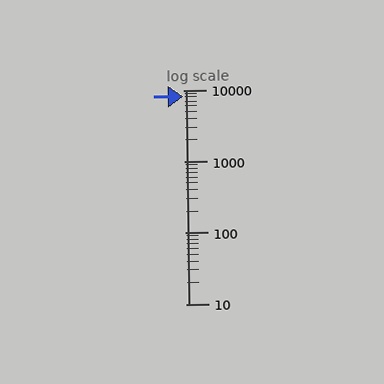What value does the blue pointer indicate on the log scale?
The pointer indicates approximately 8000.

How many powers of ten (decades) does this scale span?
The scale spans 3 decades, from 10 to 10000.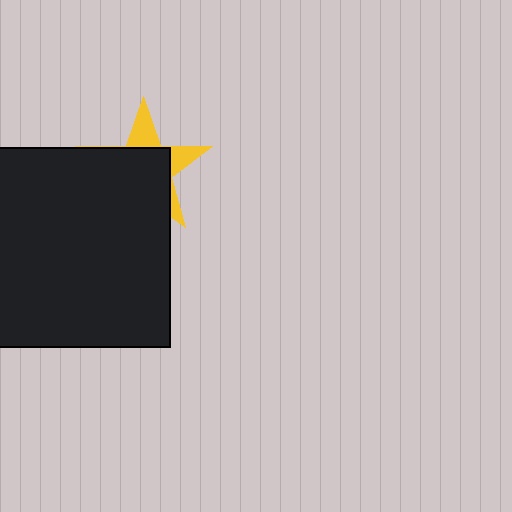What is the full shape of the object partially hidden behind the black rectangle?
The partially hidden object is a yellow star.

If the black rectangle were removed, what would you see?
You would see the complete yellow star.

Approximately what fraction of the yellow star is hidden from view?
Roughly 67% of the yellow star is hidden behind the black rectangle.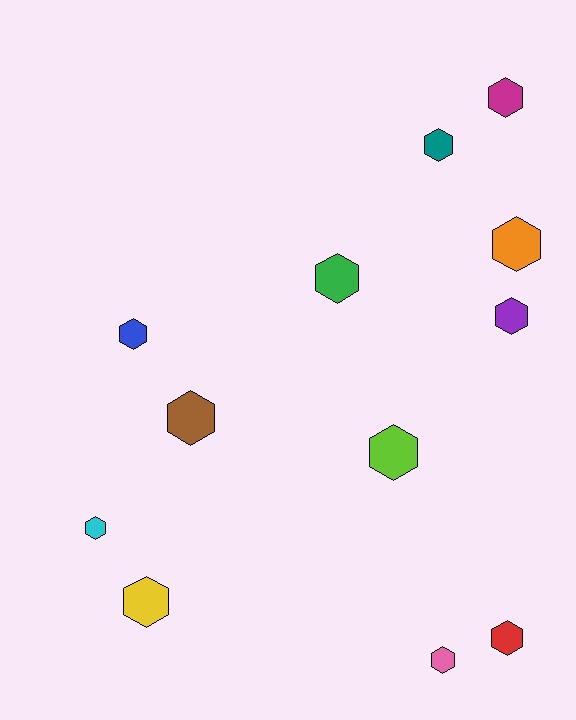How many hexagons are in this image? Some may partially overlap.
There are 12 hexagons.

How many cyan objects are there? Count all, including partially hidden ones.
There is 1 cyan object.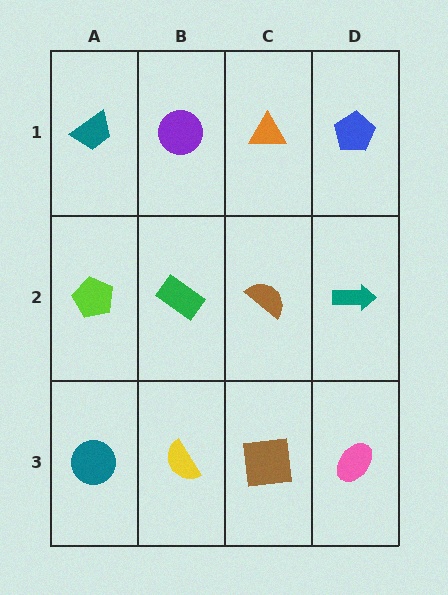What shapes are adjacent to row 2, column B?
A purple circle (row 1, column B), a yellow semicircle (row 3, column B), a lime pentagon (row 2, column A), a brown semicircle (row 2, column C).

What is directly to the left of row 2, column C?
A green rectangle.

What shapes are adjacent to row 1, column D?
A teal arrow (row 2, column D), an orange triangle (row 1, column C).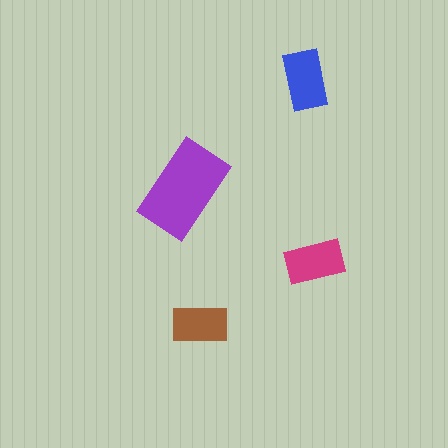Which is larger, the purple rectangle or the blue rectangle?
The purple one.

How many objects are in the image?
There are 4 objects in the image.